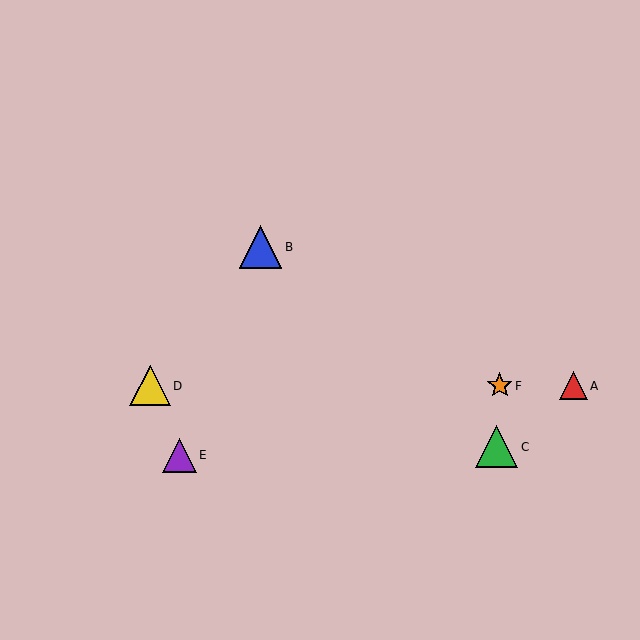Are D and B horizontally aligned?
No, D is at y≈386 and B is at y≈247.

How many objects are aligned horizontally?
3 objects (A, D, F) are aligned horizontally.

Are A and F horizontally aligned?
Yes, both are at y≈386.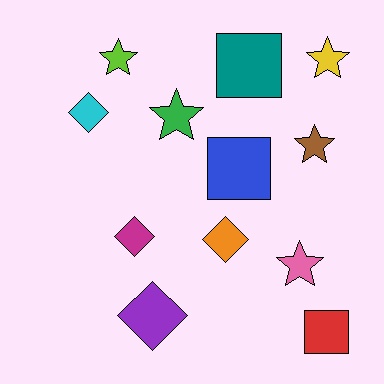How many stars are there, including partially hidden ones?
There are 5 stars.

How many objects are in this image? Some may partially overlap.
There are 12 objects.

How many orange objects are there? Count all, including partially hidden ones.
There is 1 orange object.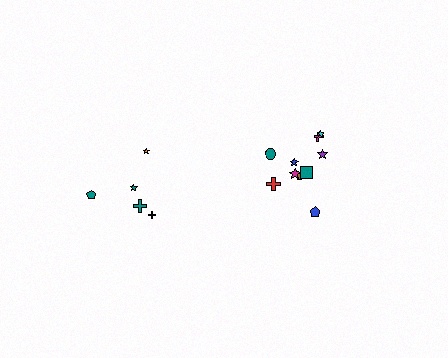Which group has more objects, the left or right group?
The right group.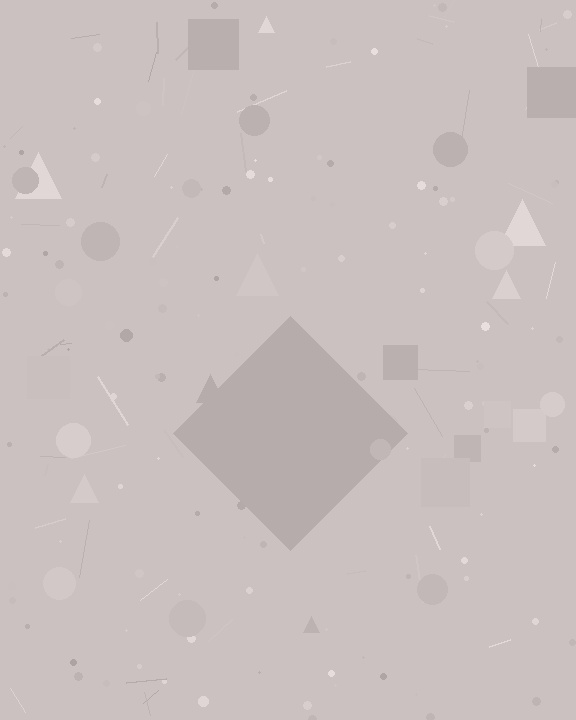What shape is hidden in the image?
A diamond is hidden in the image.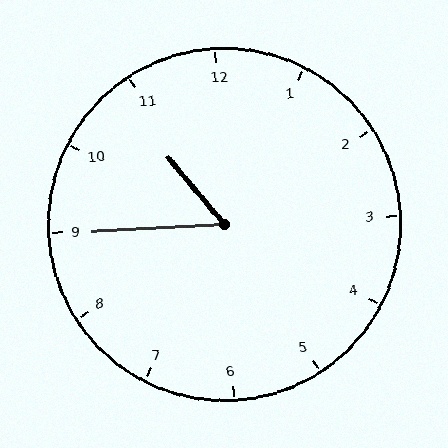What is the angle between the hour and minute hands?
Approximately 52 degrees.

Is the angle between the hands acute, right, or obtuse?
It is acute.